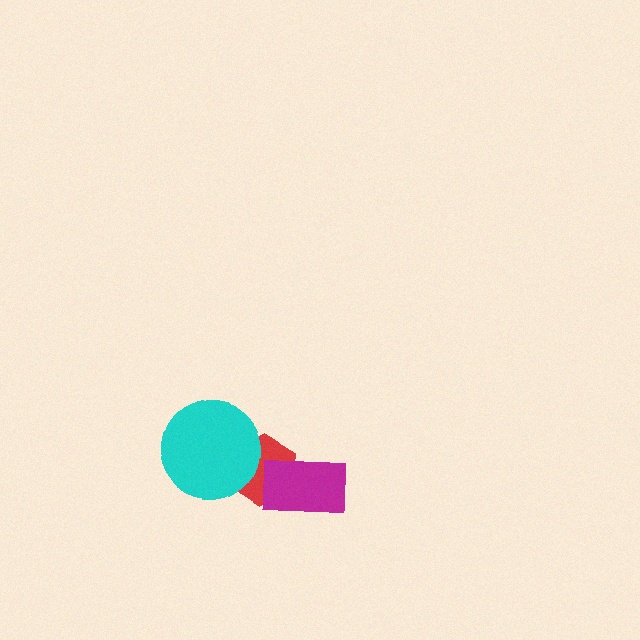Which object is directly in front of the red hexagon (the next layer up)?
The magenta rectangle is directly in front of the red hexagon.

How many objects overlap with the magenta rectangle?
1 object overlaps with the magenta rectangle.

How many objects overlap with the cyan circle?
1 object overlaps with the cyan circle.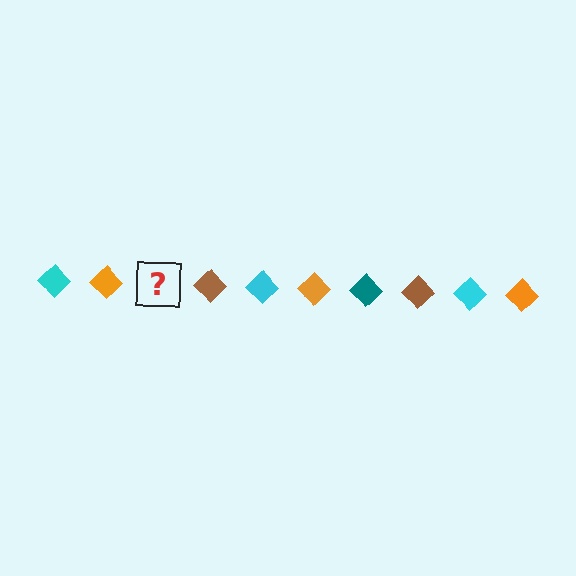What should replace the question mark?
The question mark should be replaced with a teal diamond.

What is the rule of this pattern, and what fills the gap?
The rule is that the pattern cycles through cyan, orange, teal, brown diamonds. The gap should be filled with a teal diamond.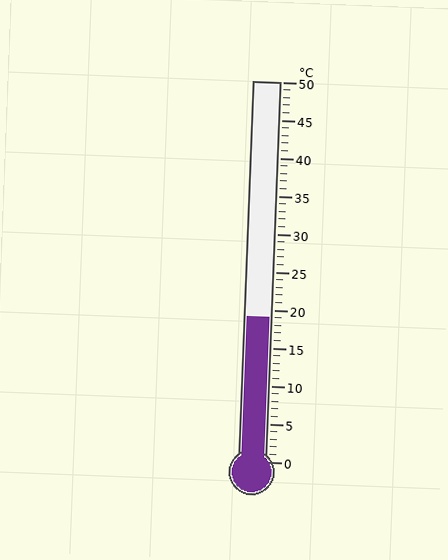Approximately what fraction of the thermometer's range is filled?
The thermometer is filled to approximately 40% of its range.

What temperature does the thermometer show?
The thermometer shows approximately 19°C.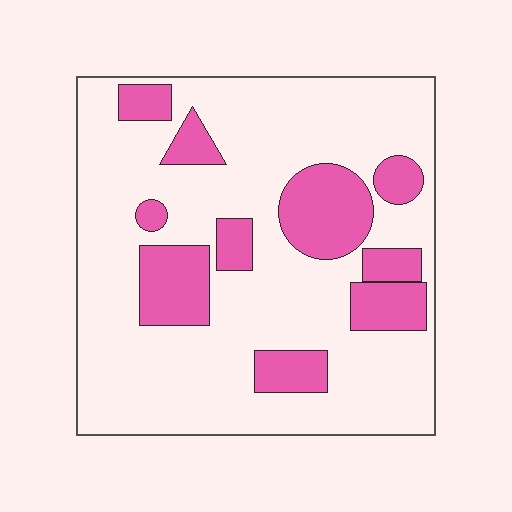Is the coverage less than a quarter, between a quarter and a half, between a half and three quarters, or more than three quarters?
Less than a quarter.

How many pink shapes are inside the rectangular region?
10.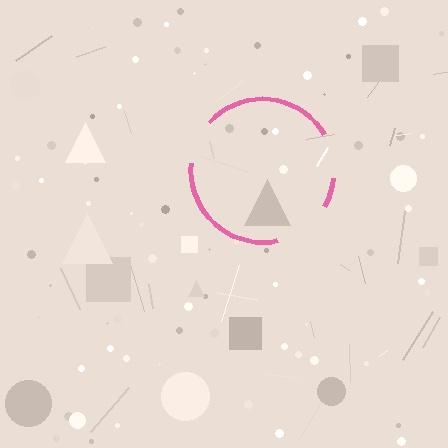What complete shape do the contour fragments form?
The contour fragments form a circle.